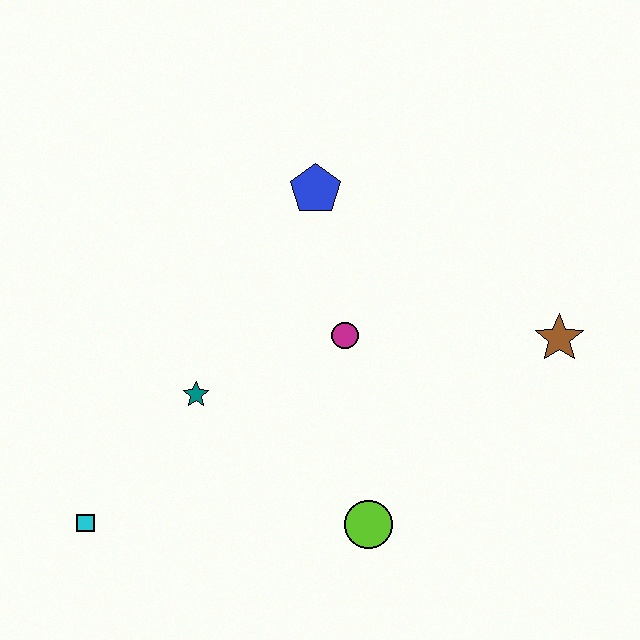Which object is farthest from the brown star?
The cyan square is farthest from the brown star.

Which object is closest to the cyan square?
The teal star is closest to the cyan square.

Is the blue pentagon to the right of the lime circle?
No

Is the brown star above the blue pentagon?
No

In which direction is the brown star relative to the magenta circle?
The brown star is to the right of the magenta circle.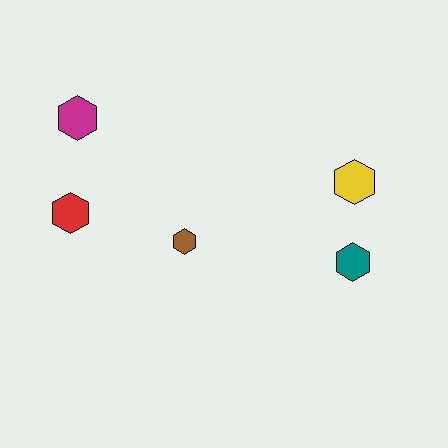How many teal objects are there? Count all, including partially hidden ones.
There is 1 teal object.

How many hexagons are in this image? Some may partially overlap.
There are 5 hexagons.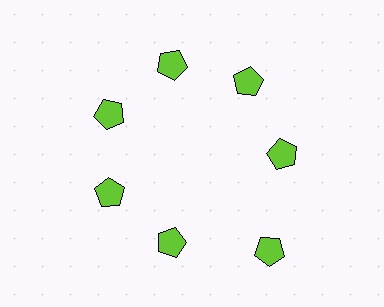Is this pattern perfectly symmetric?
No. The 7 lime pentagons are arranged in a ring, but one element near the 5 o'clock position is pushed outward from the center, breaking the 7-fold rotational symmetry.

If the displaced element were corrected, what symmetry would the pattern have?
It would have 7-fold rotational symmetry — the pattern would map onto itself every 51 degrees.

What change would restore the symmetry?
The symmetry would be restored by moving it inward, back onto the ring so that all 7 pentagons sit at equal angles and equal distance from the center.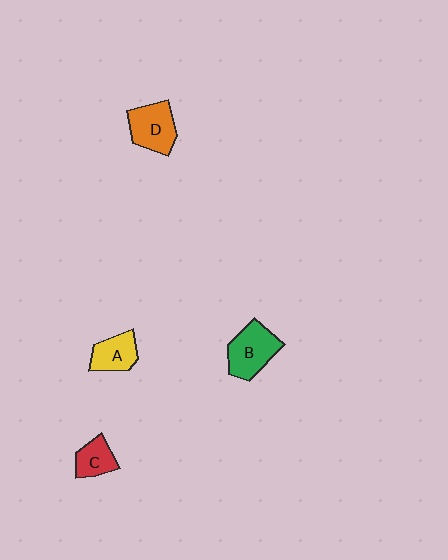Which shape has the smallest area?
Shape C (red).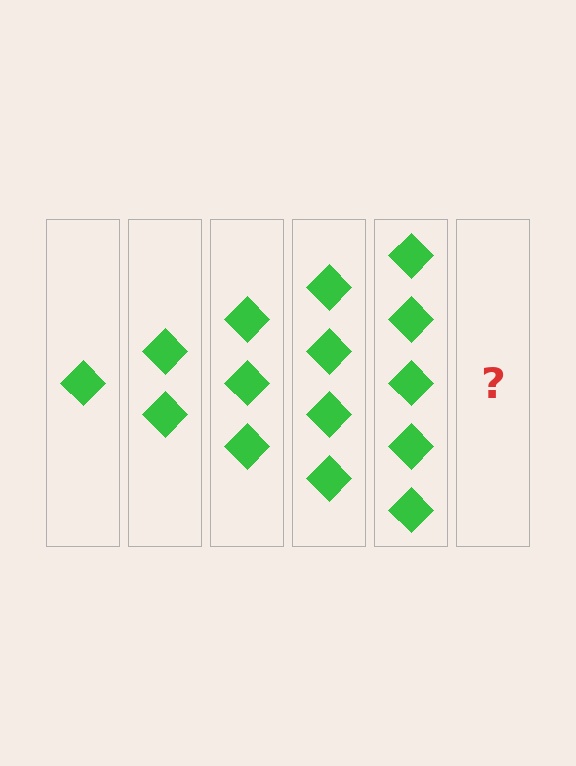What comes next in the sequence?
The next element should be 6 diamonds.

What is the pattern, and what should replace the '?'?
The pattern is that each step adds one more diamond. The '?' should be 6 diamonds.